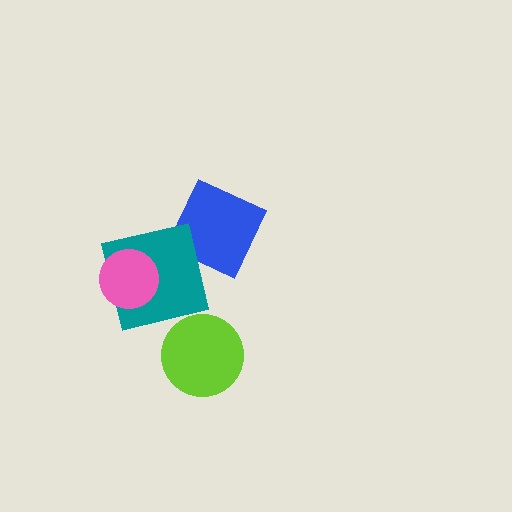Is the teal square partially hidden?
Yes, it is partially covered by another shape.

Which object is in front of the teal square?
The pink circle is in front of the teal square.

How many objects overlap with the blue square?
0 objects overlap with the blue square.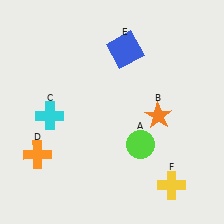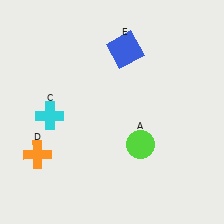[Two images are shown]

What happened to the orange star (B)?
The orange star (B) was removed in Image 2. It was in the bottom-right area of Image 1.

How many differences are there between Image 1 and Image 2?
There are 2 differences between the two images.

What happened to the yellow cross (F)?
The yellow cross (F) was removed in Image 2. It was in the bottom-right area of Image 1.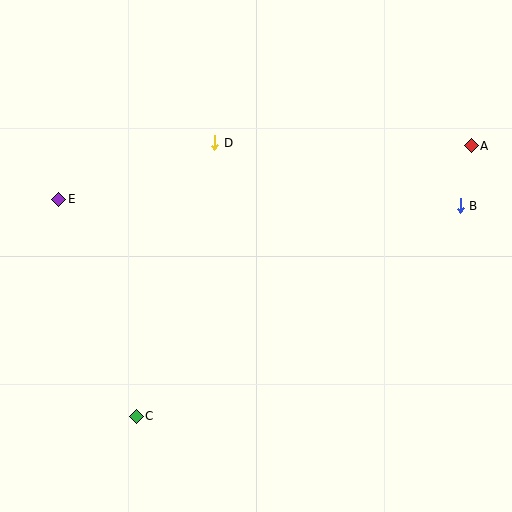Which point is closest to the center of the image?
Point D at (215, 143) is closest to the center.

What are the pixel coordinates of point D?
Point D is at (215, 143).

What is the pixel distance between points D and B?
The distance between D and B is 254 pixels.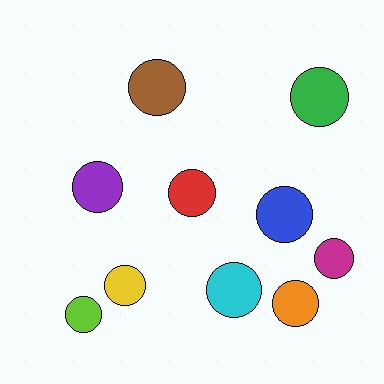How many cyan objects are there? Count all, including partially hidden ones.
There is 1 cyan object.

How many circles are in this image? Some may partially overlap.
There are 10 circles.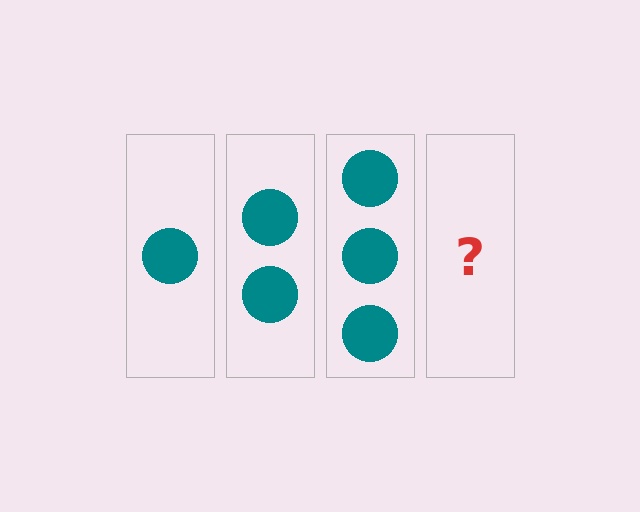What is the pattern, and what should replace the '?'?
The pattern is that each step adds one more circle. The '?' should be 4 circles.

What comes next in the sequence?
The next element should be 4 circles.